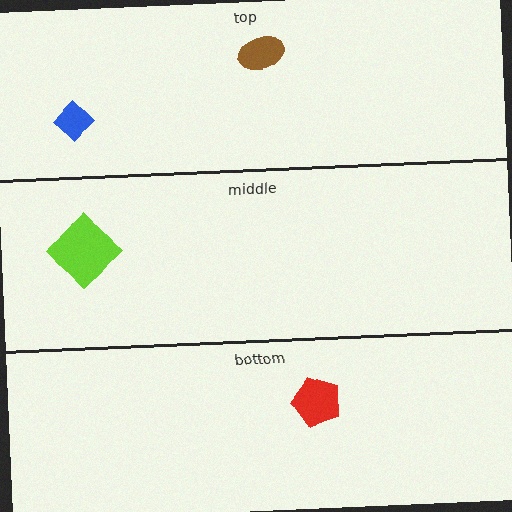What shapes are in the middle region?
The lime diamond.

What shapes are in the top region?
The blue diamond, the brown ellipse.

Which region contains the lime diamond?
The middle region.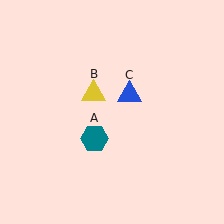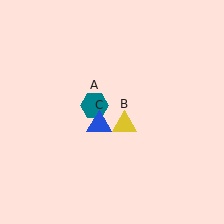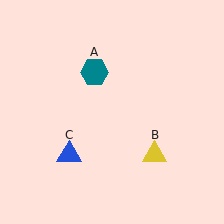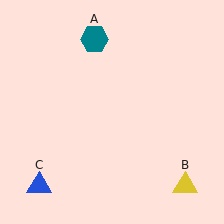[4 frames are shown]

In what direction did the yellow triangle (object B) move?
The yellow triangle (object B) moved down and to the right.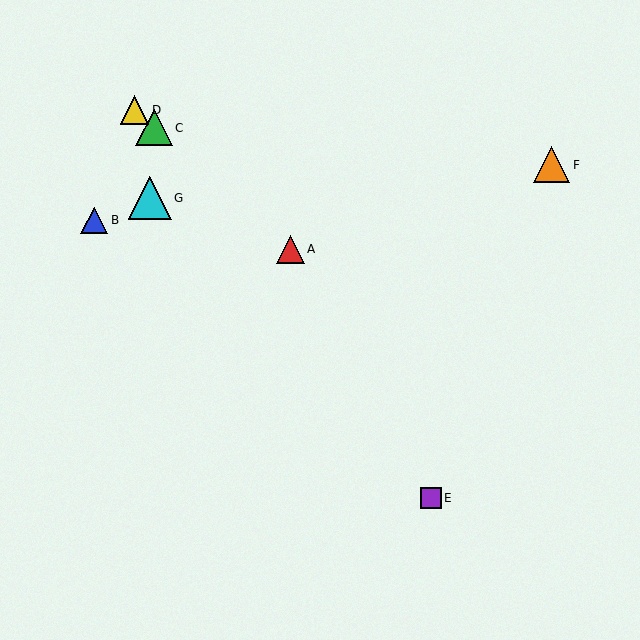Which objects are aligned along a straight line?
Objects A, C, D are aligned along a straight line.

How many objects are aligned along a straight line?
3 objects (A, C, D) are aligned along a straight line.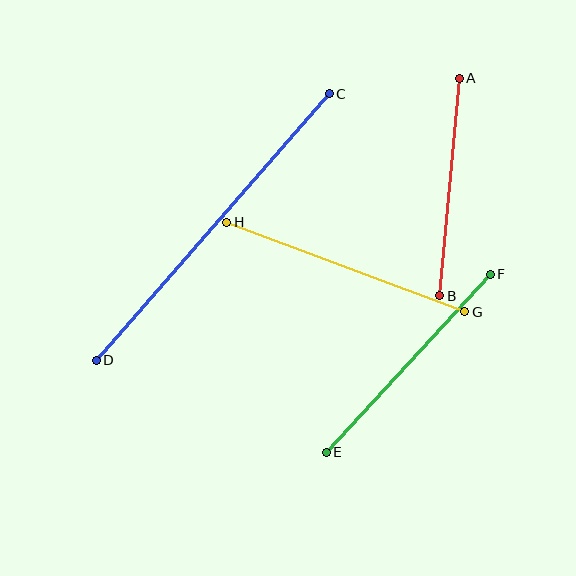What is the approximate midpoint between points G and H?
The midpoint is at approximately (346, 267) pixels.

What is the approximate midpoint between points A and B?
The midpoint is at approximately (449, 187) pixels.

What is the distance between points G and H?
The distance is approximately 254 pixels.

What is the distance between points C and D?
The distance is approximately 354 pixels.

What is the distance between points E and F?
The distance is approximately 242 pixels.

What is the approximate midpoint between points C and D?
The midpoint is at approximately (213, 227) pixels.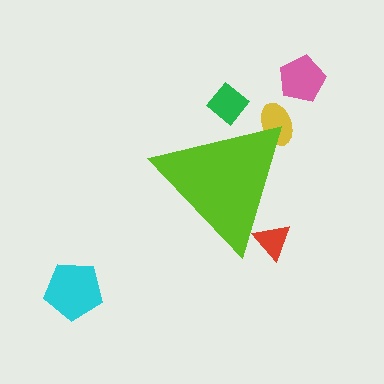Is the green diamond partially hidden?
Yes, the green diamond is partially hidden behind the lime triangle.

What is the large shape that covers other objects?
A lime triangle.